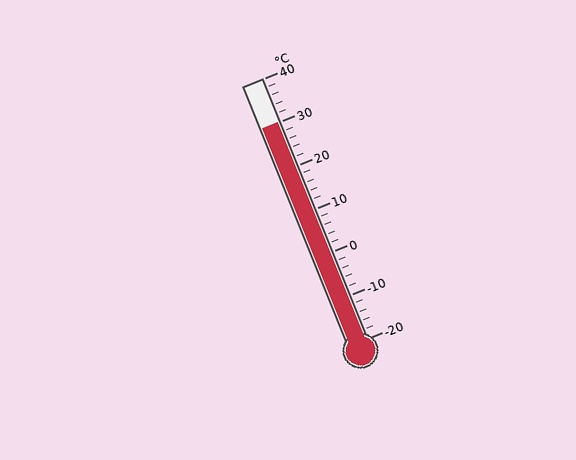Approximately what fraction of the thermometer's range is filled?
The thermometer is filled to approximately 85% of its range.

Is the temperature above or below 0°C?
The temperature is above 0°C.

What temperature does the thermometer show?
The thermometer shows approximately 30°C.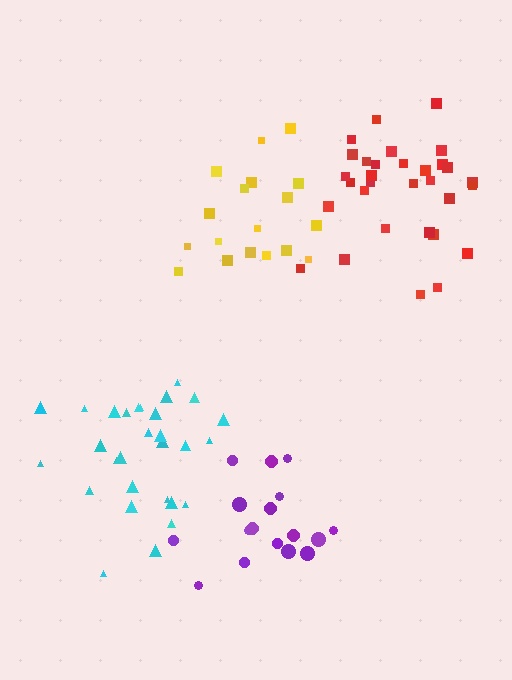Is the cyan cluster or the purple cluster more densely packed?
Cyan.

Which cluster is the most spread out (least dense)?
Red.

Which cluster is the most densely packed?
Yellow.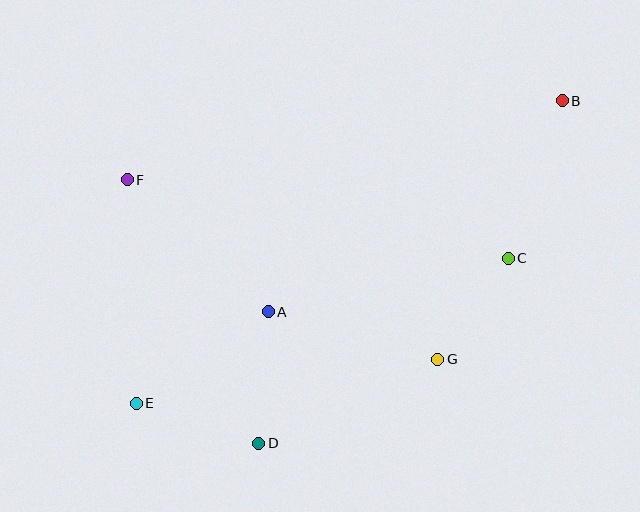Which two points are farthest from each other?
Points B and E are farthest from each other.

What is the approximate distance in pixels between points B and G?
The distance between B and G is approximately 287 pixels.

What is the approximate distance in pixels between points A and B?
The distance between A and B is approximately 362 pixels.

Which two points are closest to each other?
Points C and G are closest to each other.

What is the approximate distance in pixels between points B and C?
The distance between B and C is approximately 167 pixels.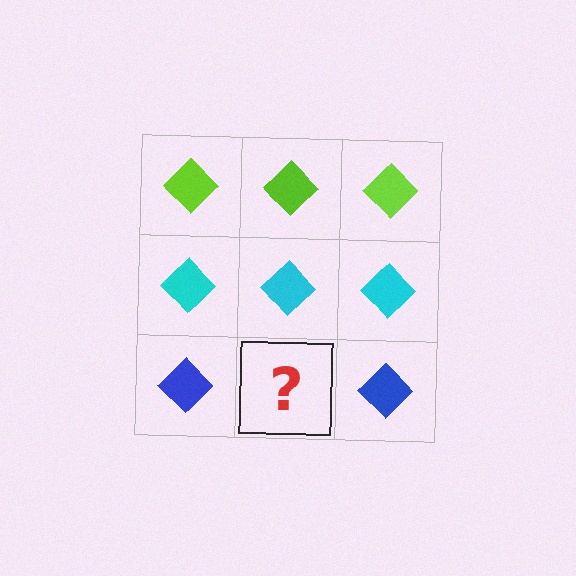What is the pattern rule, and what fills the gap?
The rule is that each row has a consistent color. The gap should be filled with a blue diamond.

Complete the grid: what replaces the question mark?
The question mark should be replaced with a blue diamond.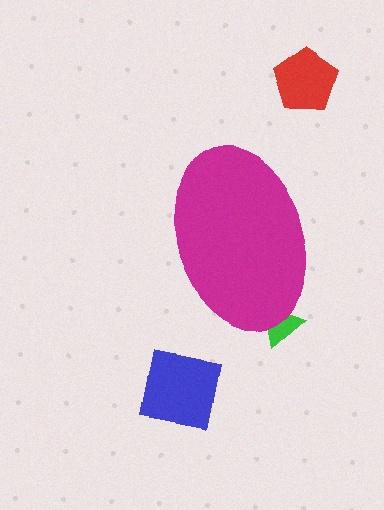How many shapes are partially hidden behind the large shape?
1 shape is partially hidden.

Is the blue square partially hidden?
No, the blue square is fully visible.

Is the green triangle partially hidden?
Yes, the green triangle is partially hidden behind the magenta ellipse.